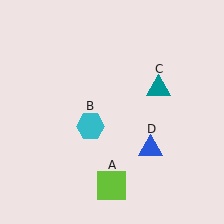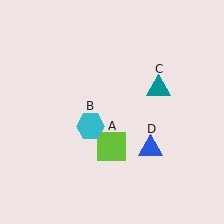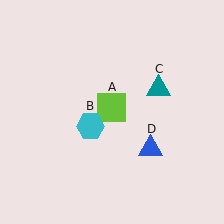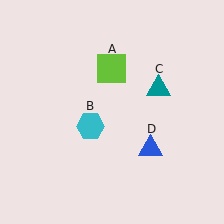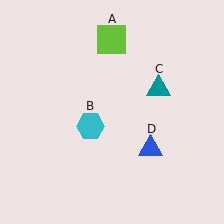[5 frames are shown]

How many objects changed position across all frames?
1 object changed position: lime square (object A).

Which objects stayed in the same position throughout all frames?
Cyan hexagon (object B) and teal triangle (object C) and blue triangle (object D) remained stationary.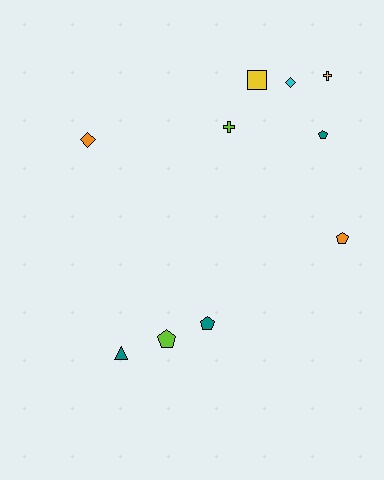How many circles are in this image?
There are no circles.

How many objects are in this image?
There are 10 objects.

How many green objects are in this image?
There are no green objects.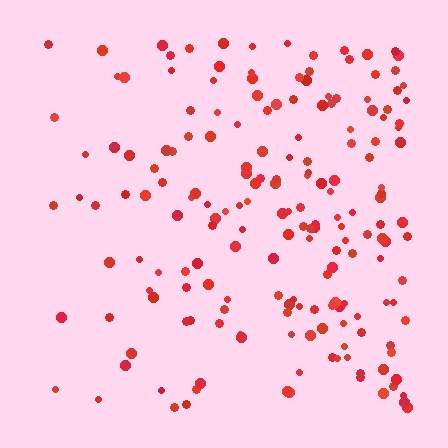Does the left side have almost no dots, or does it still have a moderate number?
Still a moderate number, just noticeably fewer than the right.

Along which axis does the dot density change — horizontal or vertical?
Horizontal.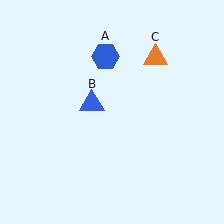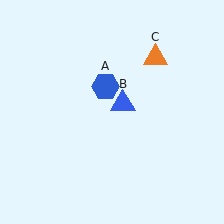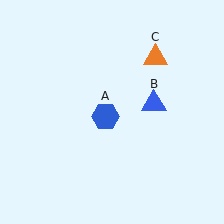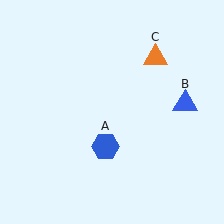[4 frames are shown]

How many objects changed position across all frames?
2 objects changed position: blue hexagon (object A), blue triangle (object B).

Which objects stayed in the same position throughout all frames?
Orange triangle (object C) remained stationary.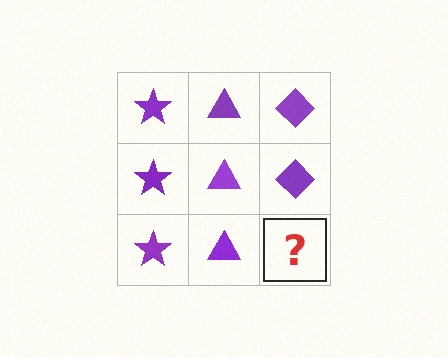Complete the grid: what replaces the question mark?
The question mark should be replaced with a purple diamond.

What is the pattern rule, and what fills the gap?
The rule is that each column has a consistent shape. The gap should be filled with a purple diamond.